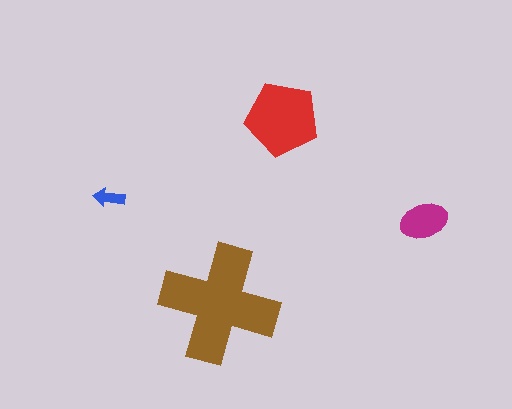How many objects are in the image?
There are 4 objects in the image.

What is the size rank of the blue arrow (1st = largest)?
4th.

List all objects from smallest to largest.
The blue arrow, the magenta ellipse, the red pentagon, the brown cross.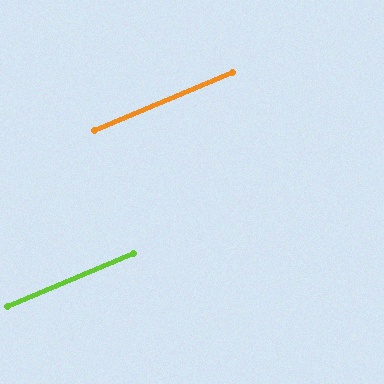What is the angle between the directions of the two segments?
Approximately 0 degrees.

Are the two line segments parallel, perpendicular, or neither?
Parallel — their directions differ by only 0.3°.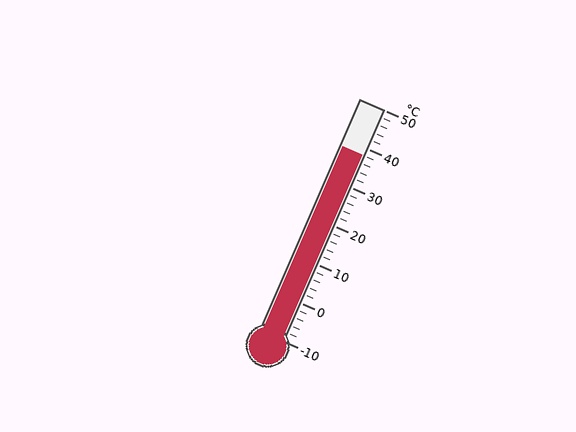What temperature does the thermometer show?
The thermometer shows approximately 38°C.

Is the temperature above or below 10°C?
The temperature is above 10°C.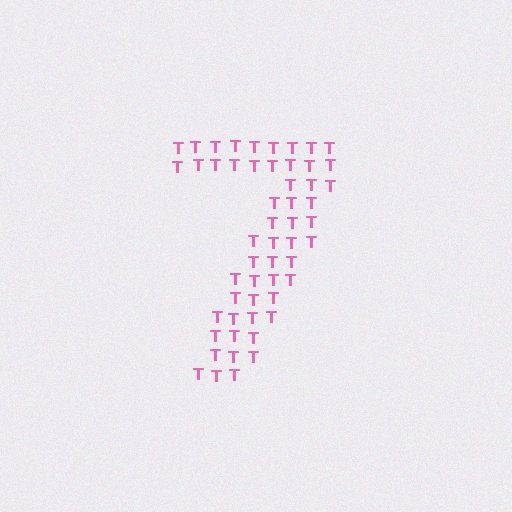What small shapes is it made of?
It is made of small letter T's.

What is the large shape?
The large shape is the digit 7.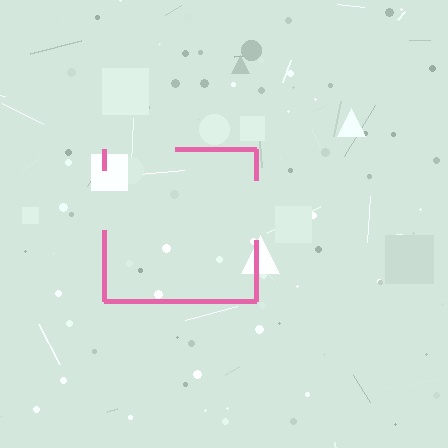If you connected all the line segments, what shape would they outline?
They would outline a square.